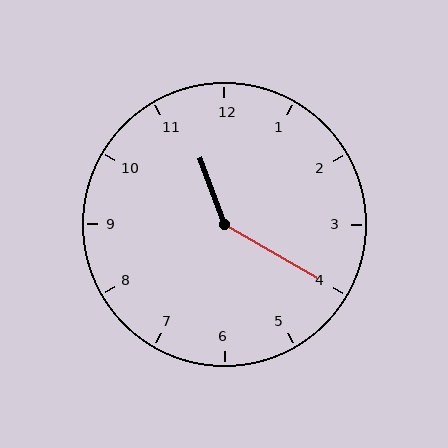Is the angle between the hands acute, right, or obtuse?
It is obtuse.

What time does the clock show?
11:20.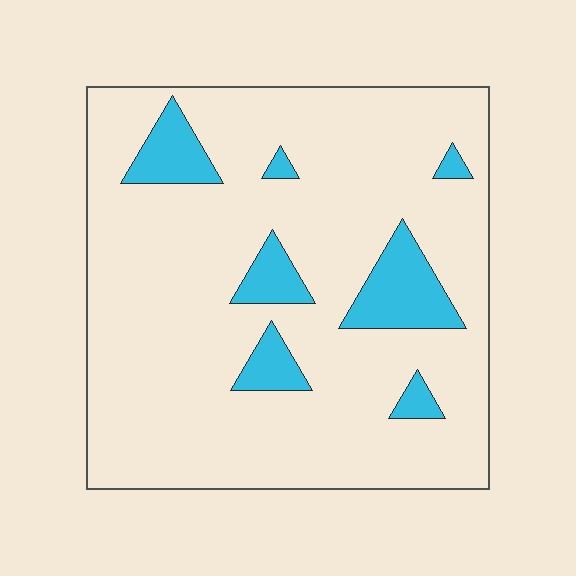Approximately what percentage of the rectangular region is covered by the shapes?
Approximately 15%.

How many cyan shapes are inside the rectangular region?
7.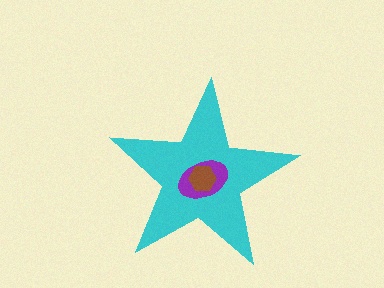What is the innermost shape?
The brown hexagon.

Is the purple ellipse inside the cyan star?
Yes.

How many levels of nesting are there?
3.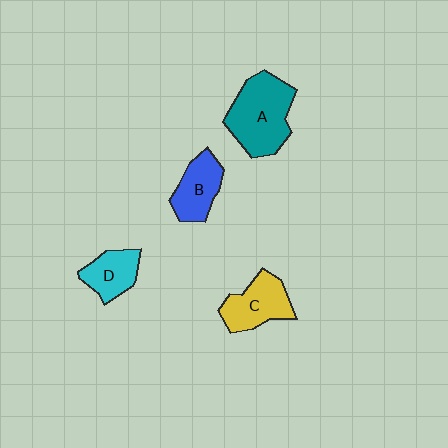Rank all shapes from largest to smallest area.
From largest to smallest: A (teal), C (yellow), B (blue), D (cyan).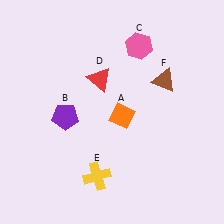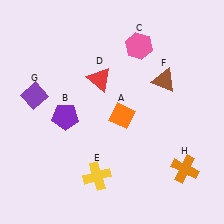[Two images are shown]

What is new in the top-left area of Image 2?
A purple diamond (G) was added in the top-left area of Image 2.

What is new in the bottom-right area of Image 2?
An orange cross (H) was added in the bottom-right area of Image 2.